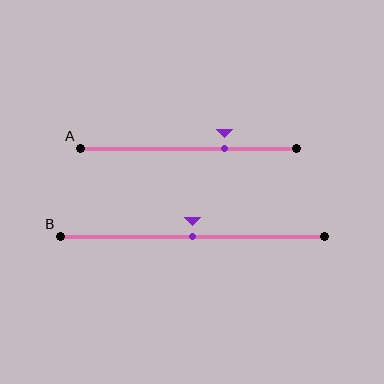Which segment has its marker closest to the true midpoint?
Segment B has its marker closest to the true midpoint.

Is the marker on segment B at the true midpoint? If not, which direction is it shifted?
Yes, the marker on segment B is at the true midpoint.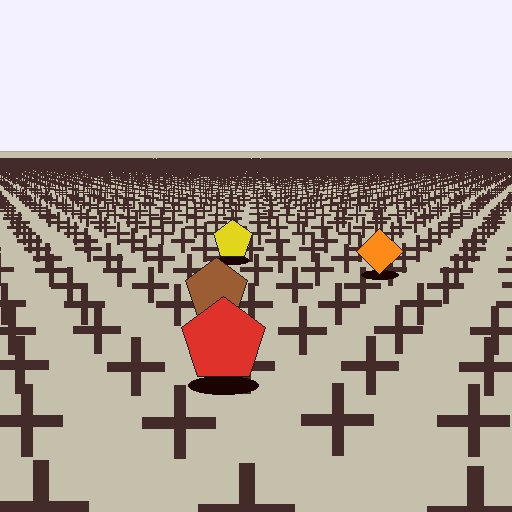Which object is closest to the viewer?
The red pentagon is closest. The texture marks near it are larger and more spread out.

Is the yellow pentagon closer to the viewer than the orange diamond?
No. The orange diamond is closer — you can tell from the texture gradient: the ground texture is coarser near it.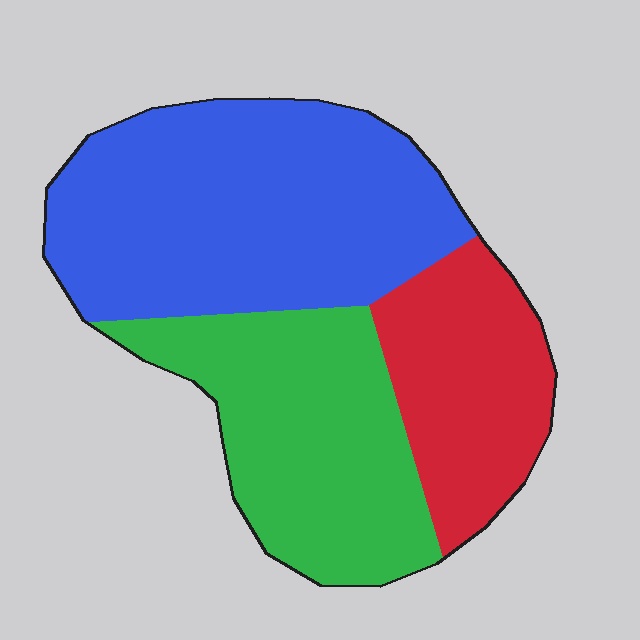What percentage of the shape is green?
Green covers 32% of the shape.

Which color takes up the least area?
Red, at roughly 20%.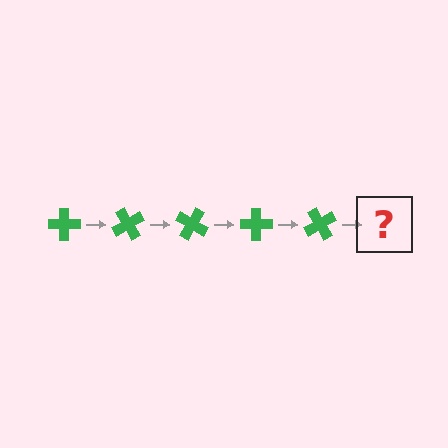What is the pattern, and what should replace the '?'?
The pattern is that the cross rotates 60 degrees each step. The '?' should be a green cross rotated 300 degrees.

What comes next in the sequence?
The next element should be a green cross rotated 300 degrees.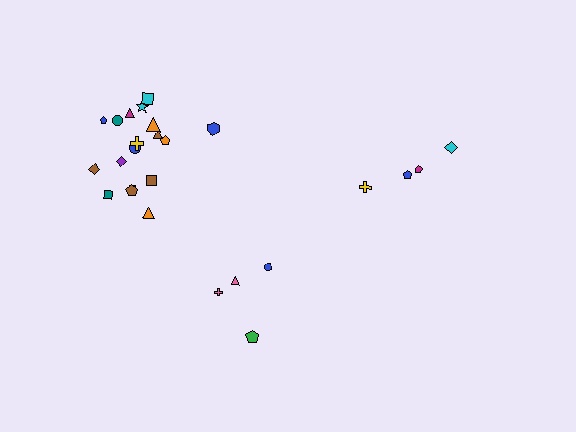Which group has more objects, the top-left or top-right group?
The top-left group.